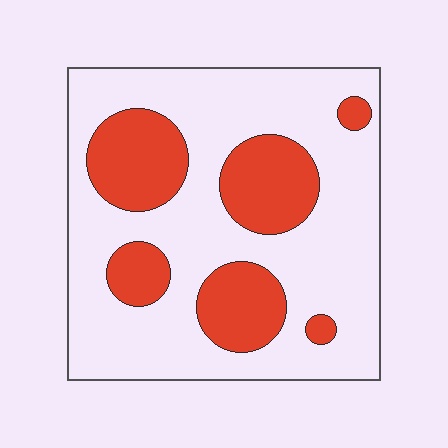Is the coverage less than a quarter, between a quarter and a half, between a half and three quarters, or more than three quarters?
Between a quarter and a half.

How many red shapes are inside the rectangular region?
6.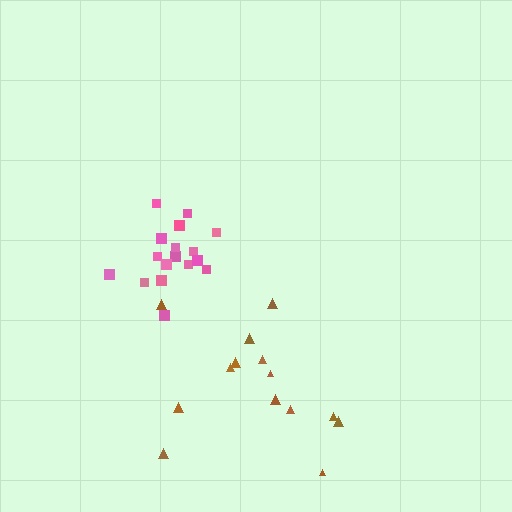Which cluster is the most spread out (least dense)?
Brown.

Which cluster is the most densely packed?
Pink.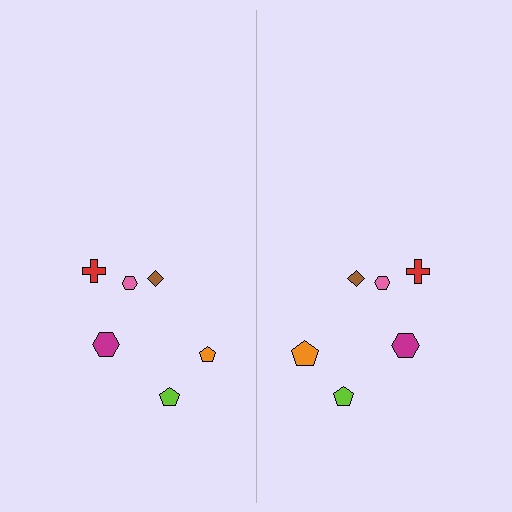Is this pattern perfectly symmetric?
No, the pattern is not perfectly symmetric. The orange pentagon on the right side has a different size than its mirror counterpart.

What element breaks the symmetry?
The orange pentagon on the right side has a different size than its mirror counterpart.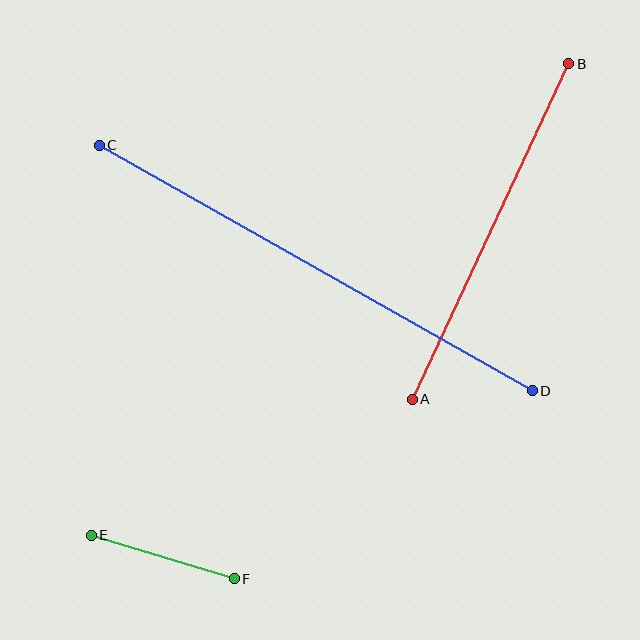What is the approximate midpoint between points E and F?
The midpoint is at approximately (163, 557) pixels.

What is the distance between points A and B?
The distance is approximately 370 pixels.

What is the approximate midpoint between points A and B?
The midpoint is at approximately (490, 231) pixels.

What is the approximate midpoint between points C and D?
The midpoint is at approximately (316, 268) pixels.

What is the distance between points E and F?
The distance is approximately 150 pixels.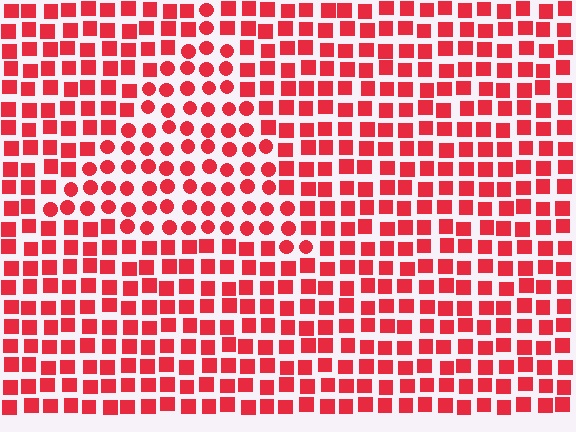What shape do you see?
I see a triangle.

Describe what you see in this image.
The image is filled with small red elements arranged in a uniform grid. A triangle-shaped region contains circles, while the surrounding area contains squares. The boundary is defined purely by the change in element shape.